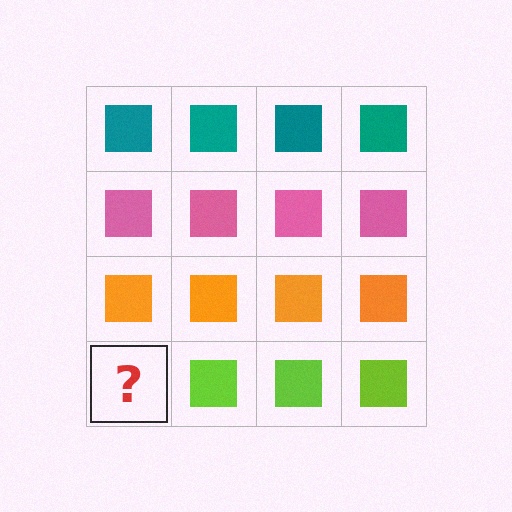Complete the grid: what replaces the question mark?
The question mark should be replaced with a lime square.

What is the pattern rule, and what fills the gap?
The rule is that each row has a consistent color. The gap should be filled with a lime square.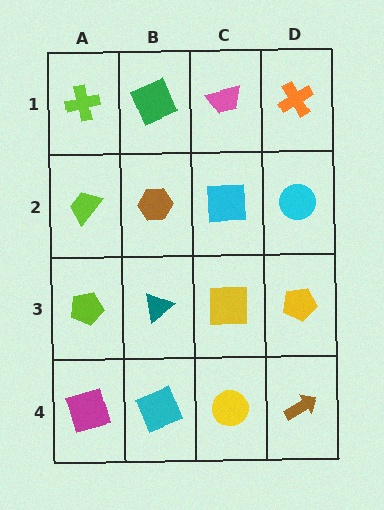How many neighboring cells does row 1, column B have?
3.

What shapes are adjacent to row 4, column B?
A teal triangle (row 3, column B), a magenta square (row 4, column A), a yellow circle (row 4, column C).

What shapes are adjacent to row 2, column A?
A lime cross (row 1, column A), a lime pentagon (row 3, column A), a brown hexagon (row 2, column B).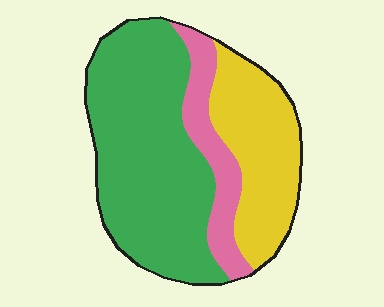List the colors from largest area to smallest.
From largest to smallest: green, yellow, pink.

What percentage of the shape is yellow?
Yellow takes up about one quarter (1/4) of the shape.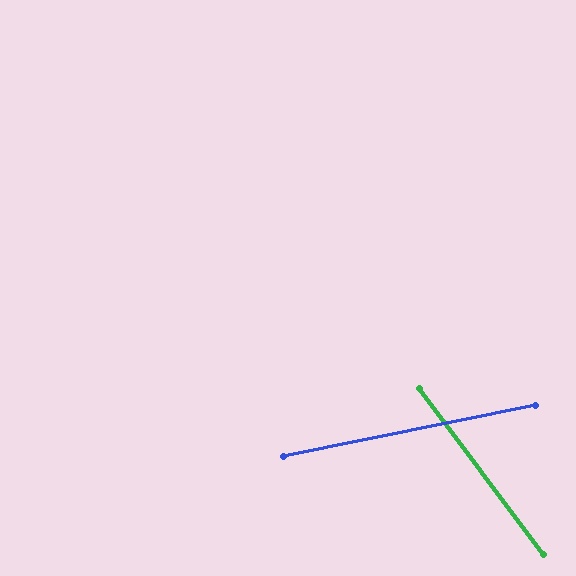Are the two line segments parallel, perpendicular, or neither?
Neither parallel nor perpendicular — they differ by about 65°.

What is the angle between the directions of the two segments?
Approximately 65 degrees.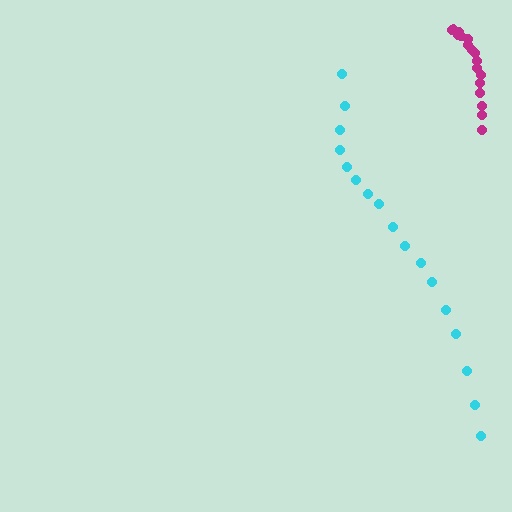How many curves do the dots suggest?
There are 2 distinct paths.